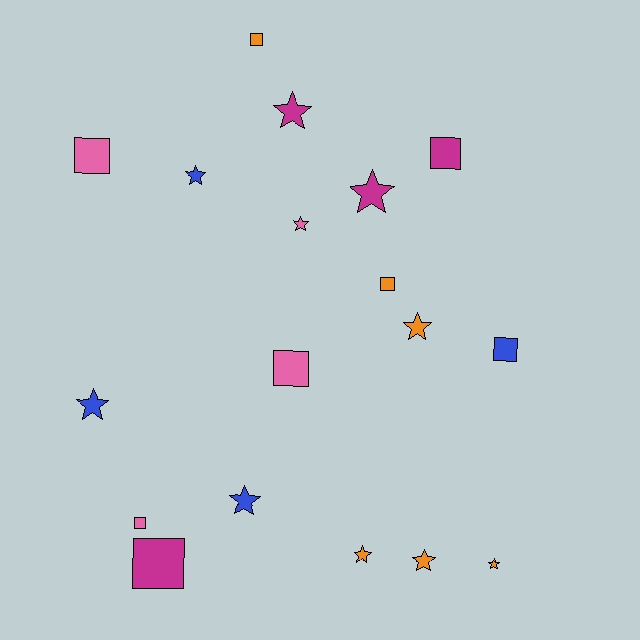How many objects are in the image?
There are 18 objects.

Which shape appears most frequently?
Star, with 10 objects.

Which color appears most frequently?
Orange, with 6 objects.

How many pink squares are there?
There are 3 pink squares.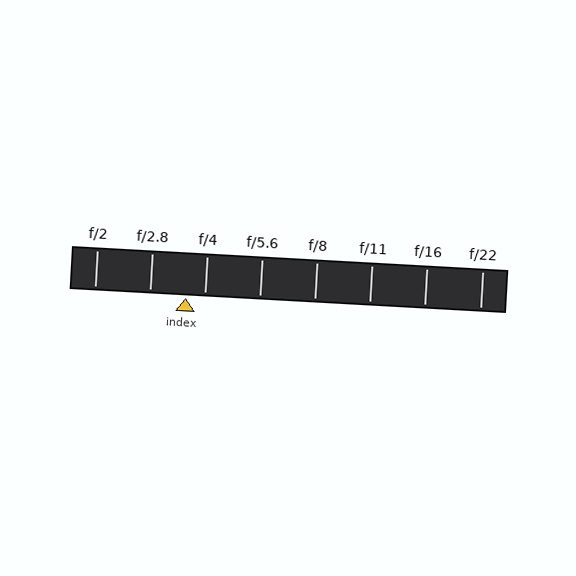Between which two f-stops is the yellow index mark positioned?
The index mark is between f/2.8 and f/4.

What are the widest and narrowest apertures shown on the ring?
The widest aperture shown is f/2 and the narrowest is f/22.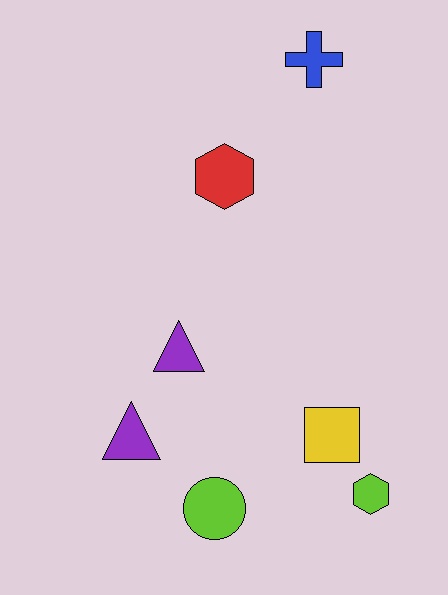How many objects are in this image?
There are 7 objects.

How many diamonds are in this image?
There are no diamonds.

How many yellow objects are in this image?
There is 1 yellow object.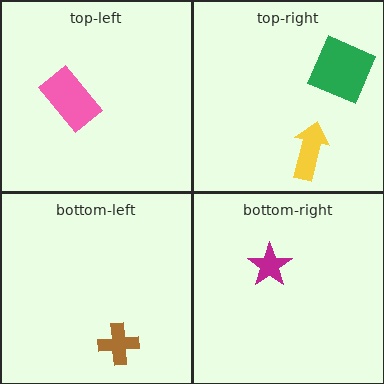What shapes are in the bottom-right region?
The magenta star.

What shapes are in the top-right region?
The yellow arrow, the green square.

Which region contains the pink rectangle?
The top-left region.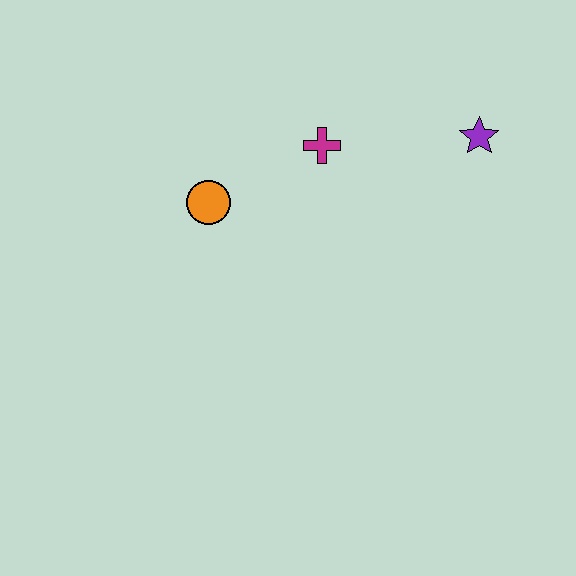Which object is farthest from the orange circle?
The purple star is farthest from the orange circle.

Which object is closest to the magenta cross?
The orange circle is closest to the magenta cross.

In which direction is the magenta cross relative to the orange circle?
The magenta cross is to the right of the orange circle.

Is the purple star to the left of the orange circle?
No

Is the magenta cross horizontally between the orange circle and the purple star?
Yes